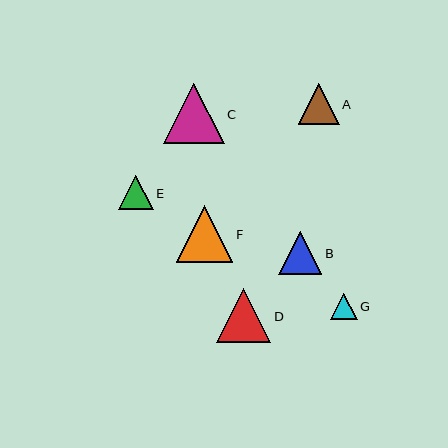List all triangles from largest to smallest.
From largest to smallest: C, F, D, B, A, E, G.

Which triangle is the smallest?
Triangle G is the smallest with a size of approximately 26 pixels.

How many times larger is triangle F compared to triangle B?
Triangle F is approximately 1.3 times the size of triangle B.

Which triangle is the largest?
Triangle C is the largest with a size of approximately 61 pixels.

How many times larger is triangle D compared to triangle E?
Triangle D is approximately 1.6 times the size of triangle E.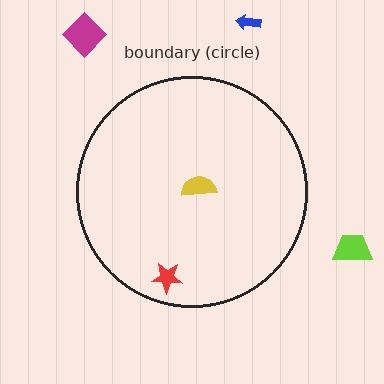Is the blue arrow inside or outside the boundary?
Outside.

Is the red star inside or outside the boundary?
Inside.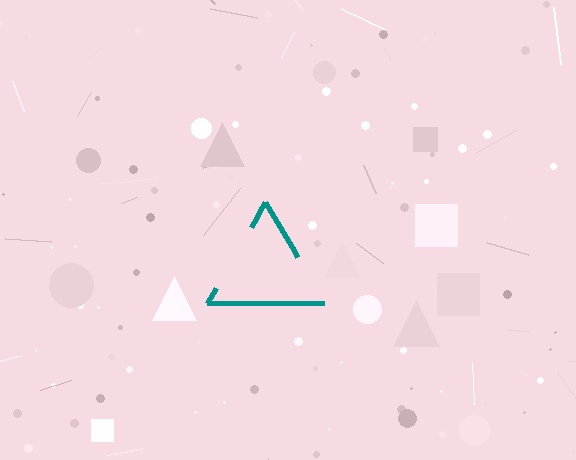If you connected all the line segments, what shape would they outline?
They would outline a triangle.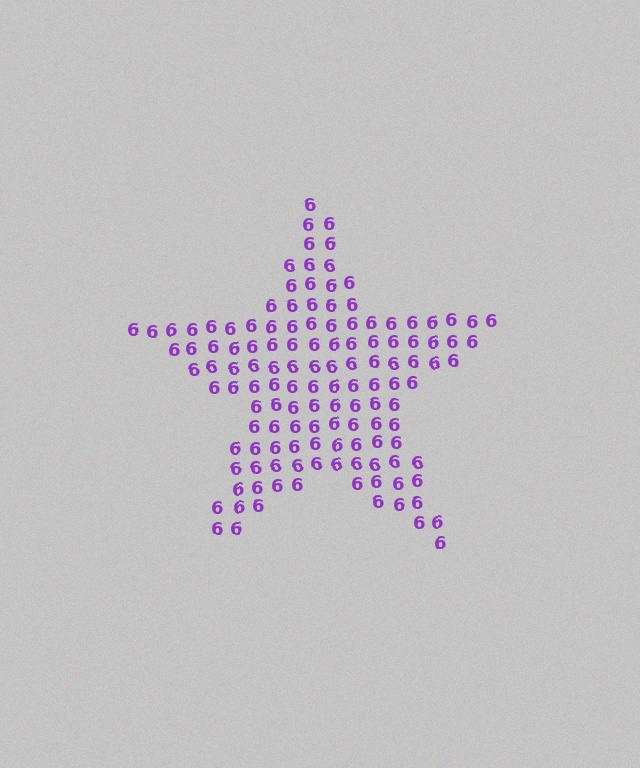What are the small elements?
The small elements are digit 6's.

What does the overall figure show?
The overall figure shows a star.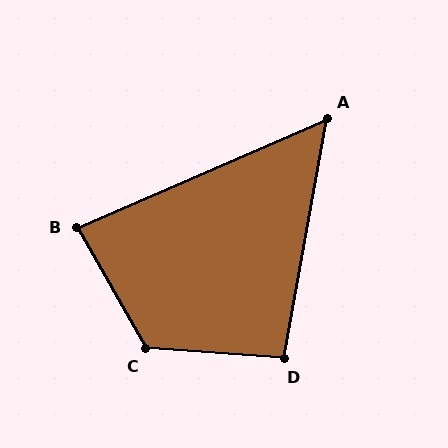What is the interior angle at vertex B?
Approximately 84 degrees (acute).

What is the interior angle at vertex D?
Approximately 96 degrees (obtuse).